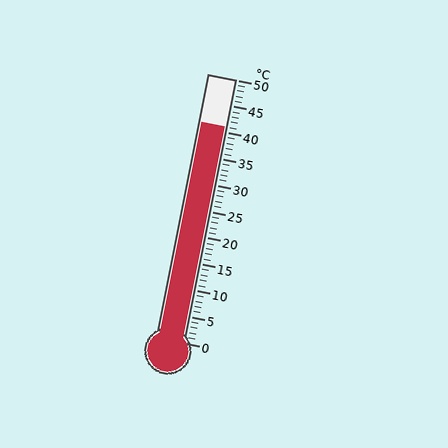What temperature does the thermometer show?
The thermometer shows approximately 41°C.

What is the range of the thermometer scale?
The thermometer scale ranges from 0°C to 50°C.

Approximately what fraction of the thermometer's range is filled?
The thermometer is filled to approximately 80% of its range.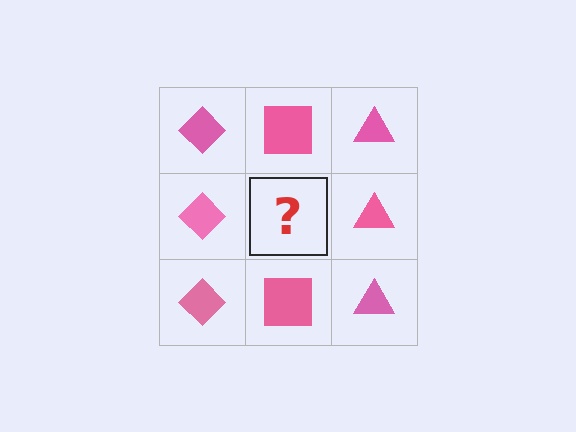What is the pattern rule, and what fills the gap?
The rule is that each column has a consistent shape. The gap should be filled with a pink square.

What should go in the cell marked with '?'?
The missing cell should contain a pink square.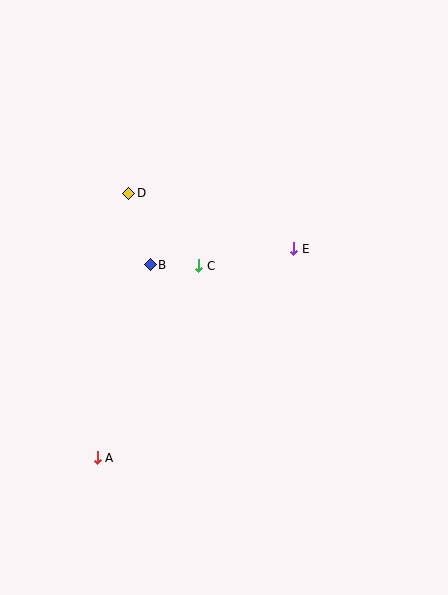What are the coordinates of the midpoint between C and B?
The midpoint between C and B is at (175, 265).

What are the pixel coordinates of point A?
Point A is at (97, 458).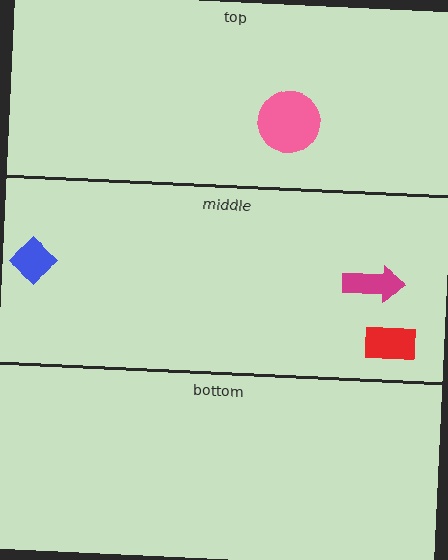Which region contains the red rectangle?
The middle region.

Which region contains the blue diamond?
The middle region.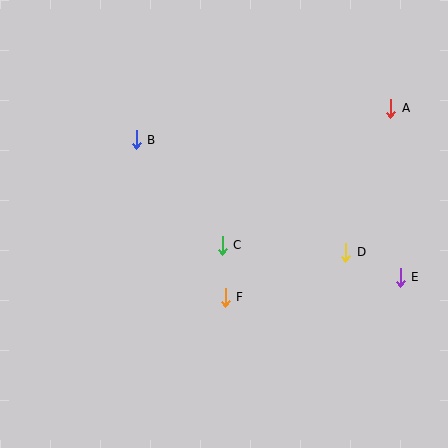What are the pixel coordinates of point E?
Point E is at (400, 277).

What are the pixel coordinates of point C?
Point C is at (222, 245).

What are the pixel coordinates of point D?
Point D is at (346, 252).